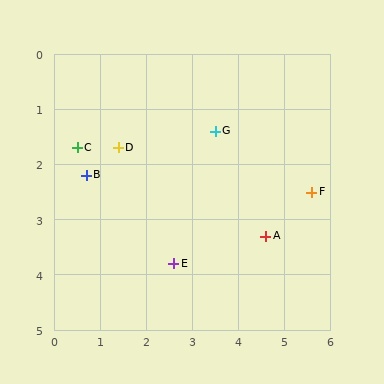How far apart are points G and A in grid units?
Points G and A are about 2.2 grid units apart.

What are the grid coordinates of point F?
Point F is at approximately (5.6, 2.5).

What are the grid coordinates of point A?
Point A is at approximately (4.6, 3.3).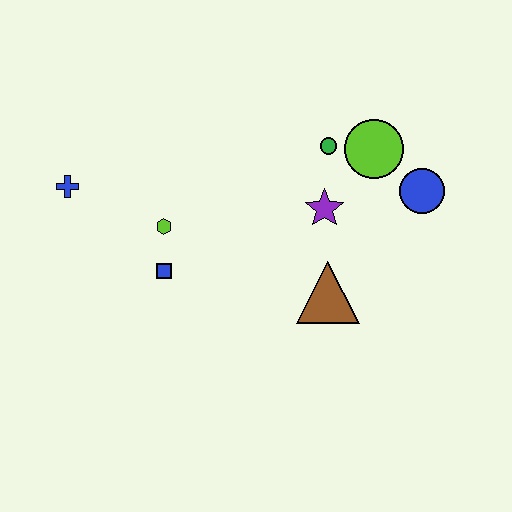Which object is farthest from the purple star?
The blue cross is farthest from the purple star.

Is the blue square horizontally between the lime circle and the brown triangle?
No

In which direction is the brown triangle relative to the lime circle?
The brown triangle is below the lime circle.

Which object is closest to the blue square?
The lime hexagon is closest to the blue square.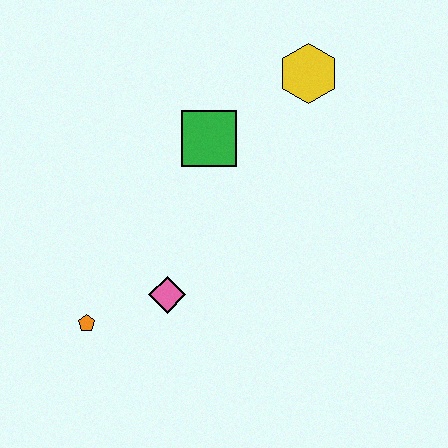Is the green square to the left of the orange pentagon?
No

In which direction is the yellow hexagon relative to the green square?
The yellow hexagon is to the right of the green square.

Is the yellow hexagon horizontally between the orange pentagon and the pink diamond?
No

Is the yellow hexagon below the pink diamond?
No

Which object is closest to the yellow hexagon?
The green square is closest to the yellow hexagon.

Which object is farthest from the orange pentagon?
The yellow hexagon is farthest from the orange pentagon.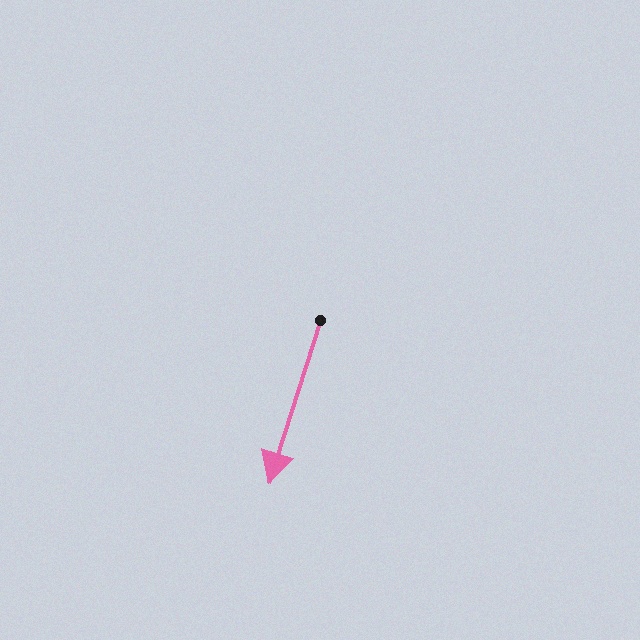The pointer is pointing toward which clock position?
Roughly 7 o'clock.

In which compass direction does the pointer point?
South.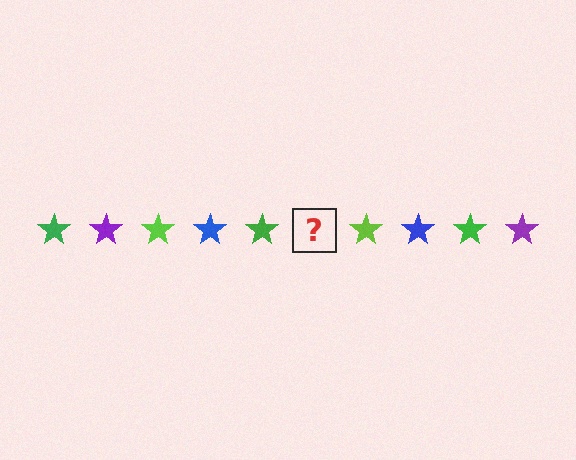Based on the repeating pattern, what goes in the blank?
The blank should be a purple star.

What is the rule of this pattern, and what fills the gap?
The rule is that the pattern cycles through green, purple, lime, blue stars. The gap should be filled with a purple star.